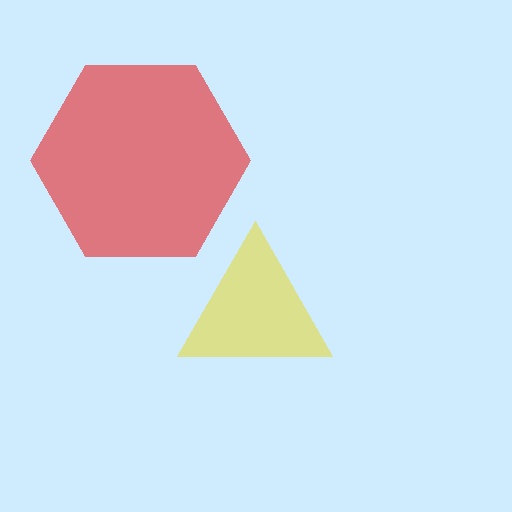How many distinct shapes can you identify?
There are 2 distinct shapes: a red hexagon, a yellow triangle.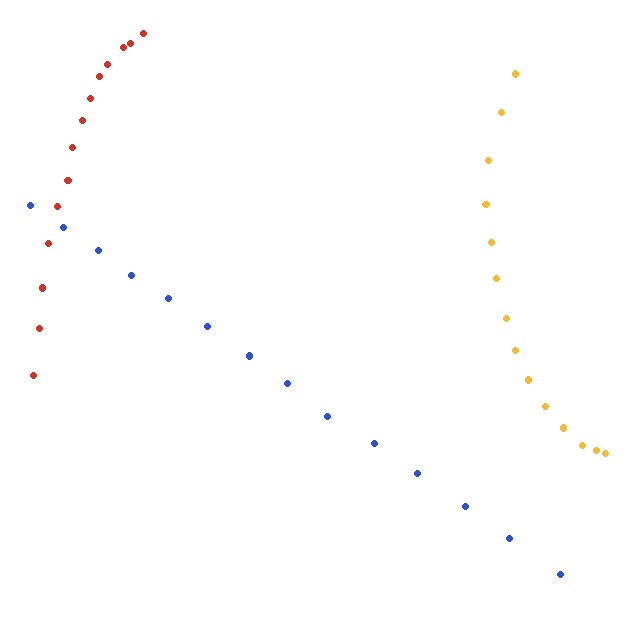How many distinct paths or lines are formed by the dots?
There are 3 distinct paths.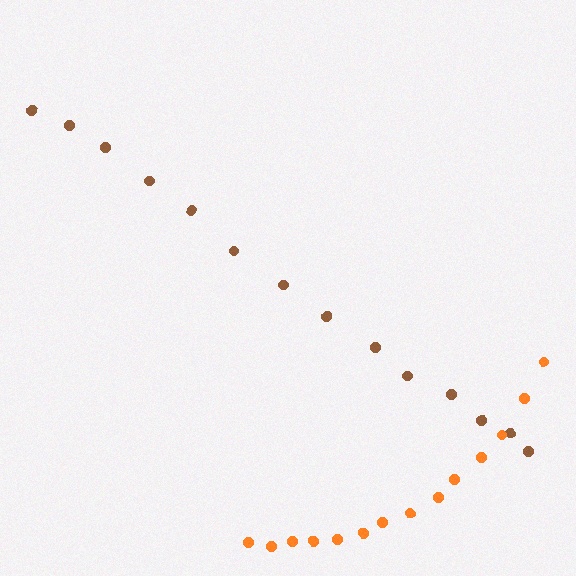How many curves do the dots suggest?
There are 2 distinct paths.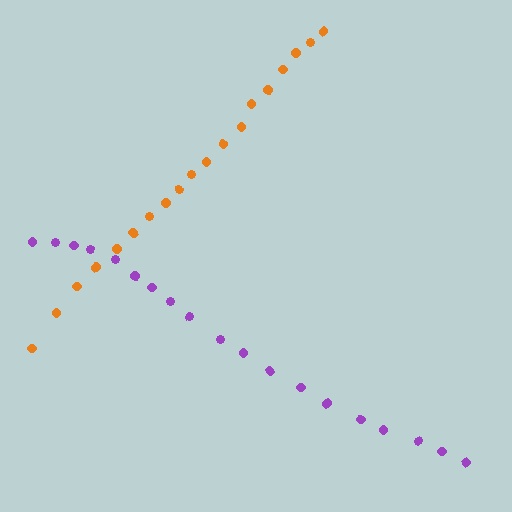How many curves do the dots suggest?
There are 2 distinct paths.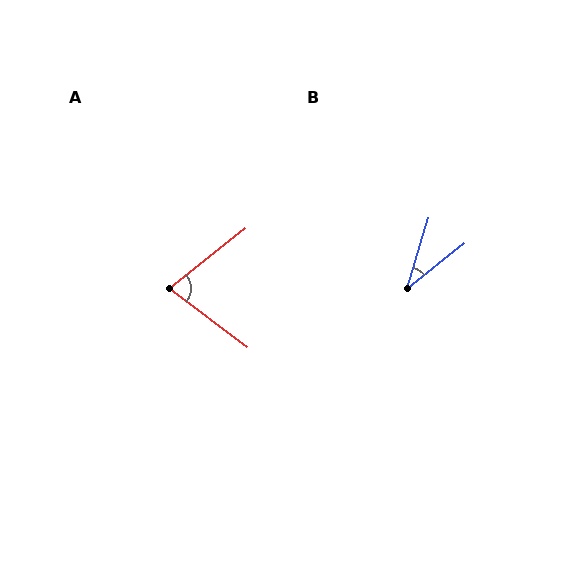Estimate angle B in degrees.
Approximately 34 degrees.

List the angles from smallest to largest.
B (34°), A (75°).